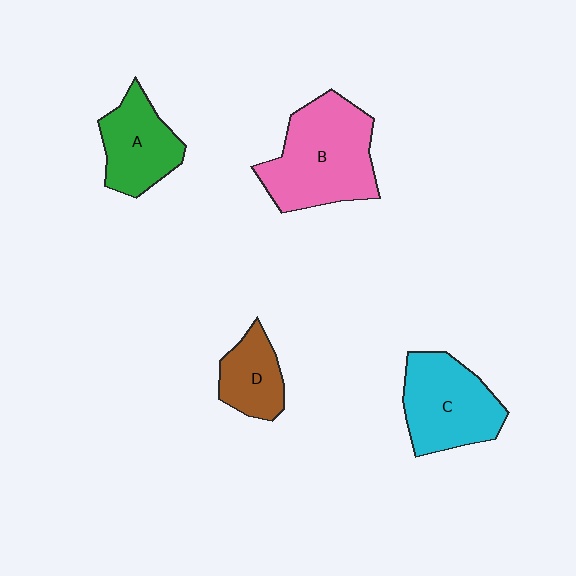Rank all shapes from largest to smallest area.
From largest to smallest: B (pink), C (cyan), A (green), D (brown).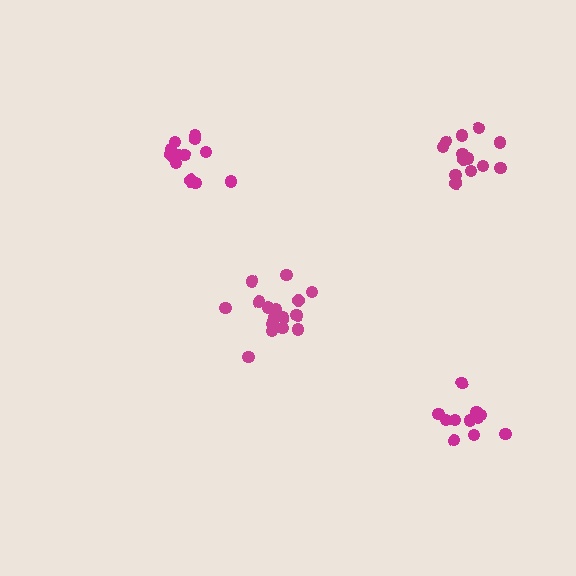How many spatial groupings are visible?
There are 4 spatial groupings.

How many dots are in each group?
Group 1: 17 dots, Group 2: 15 dots, Group 3: 14 dots, Group 4: 11 dots (57 total).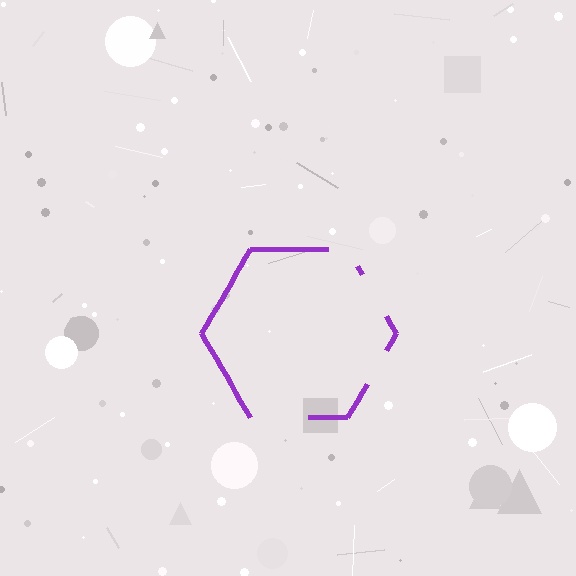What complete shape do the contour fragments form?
The contour fragments form a hexagon.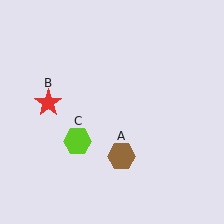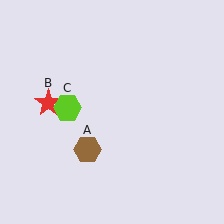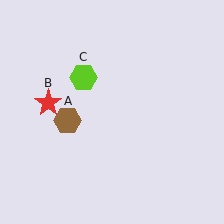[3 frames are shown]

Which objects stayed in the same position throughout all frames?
Red star (object B) remained stationary.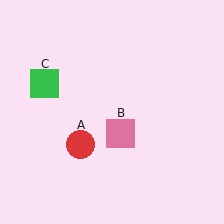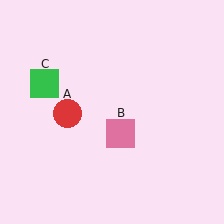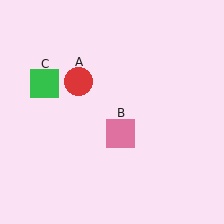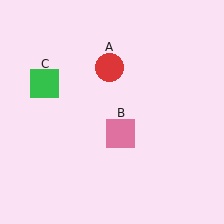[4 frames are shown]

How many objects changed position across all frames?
1 object changed position: red circle (object A).